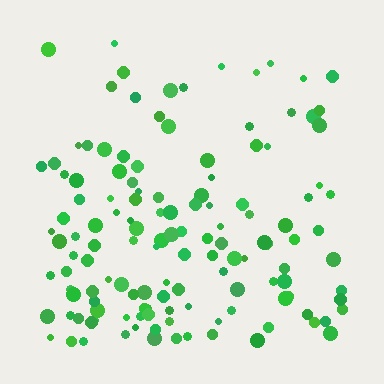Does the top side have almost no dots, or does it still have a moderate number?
Still a moderate number, just noticeably fewer than the bottom.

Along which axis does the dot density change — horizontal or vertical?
Vertical.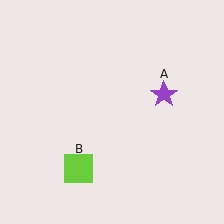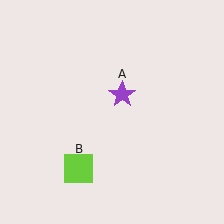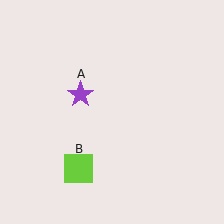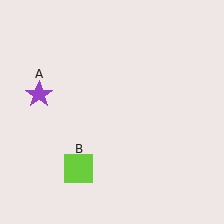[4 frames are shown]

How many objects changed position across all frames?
1 object changed position: purple star (object A).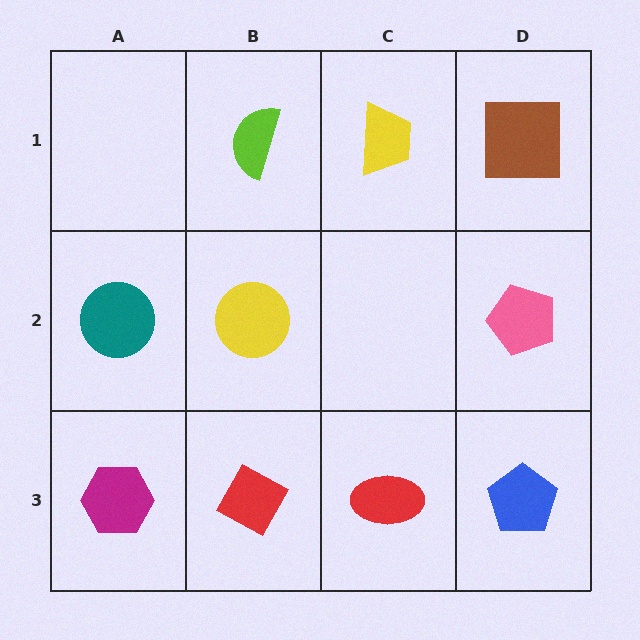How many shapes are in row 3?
4 shapes.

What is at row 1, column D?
A brown square.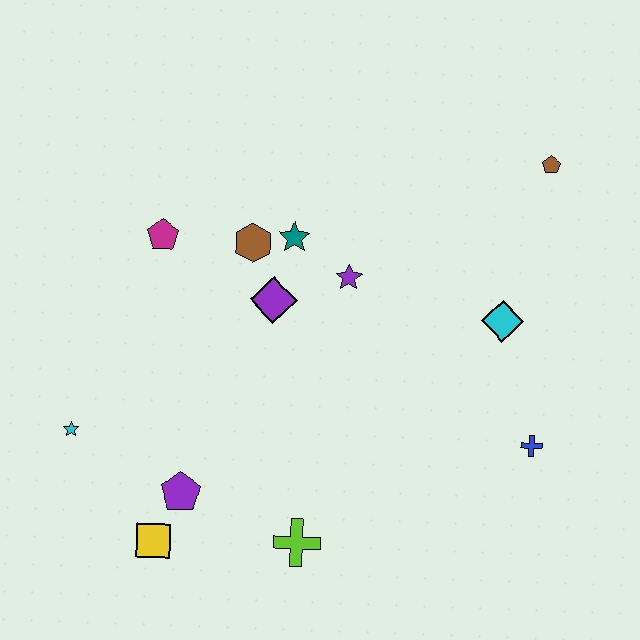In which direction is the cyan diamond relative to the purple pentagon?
The cyan diamond is to the right of the purple pentagon.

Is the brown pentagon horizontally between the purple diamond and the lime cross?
No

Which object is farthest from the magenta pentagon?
The blue cross is farthest from the magenta pentagon.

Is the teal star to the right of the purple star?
No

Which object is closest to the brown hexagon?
The teal star is closest to the brown hexagon.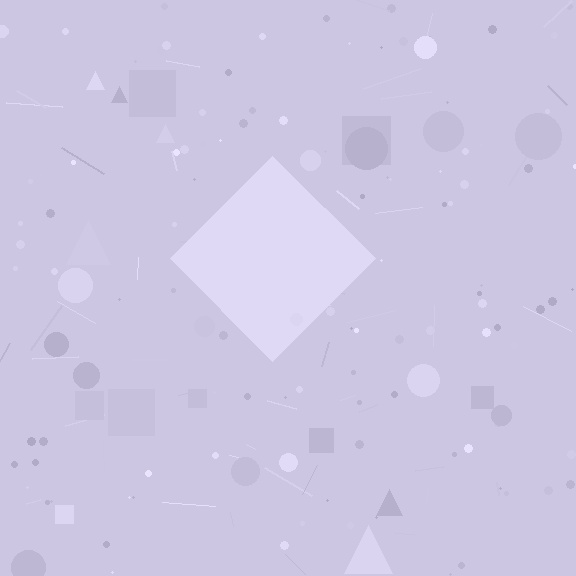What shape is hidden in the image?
A diamond is hidden in the image.